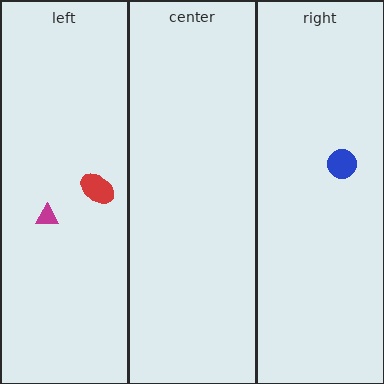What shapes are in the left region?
The magenta triangle, the red ellipse.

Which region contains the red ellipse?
The left region.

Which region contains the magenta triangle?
The left region.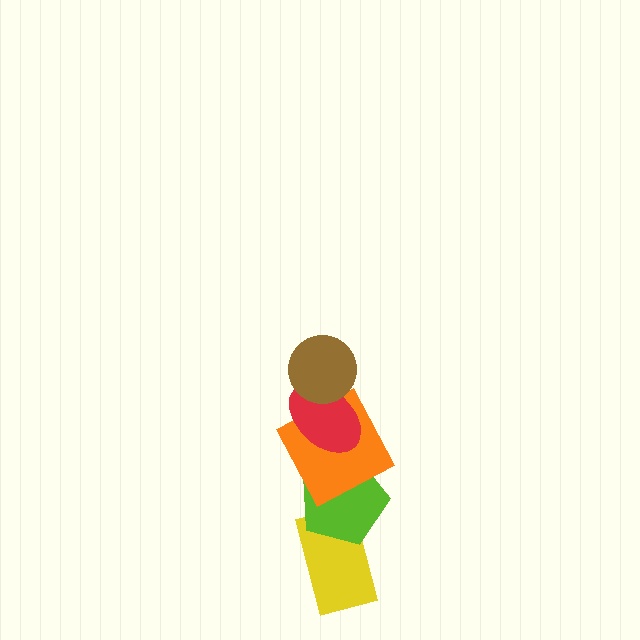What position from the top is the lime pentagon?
The lime pentagon is 4th from the top.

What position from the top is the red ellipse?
The red ellipse is 2nd from the top.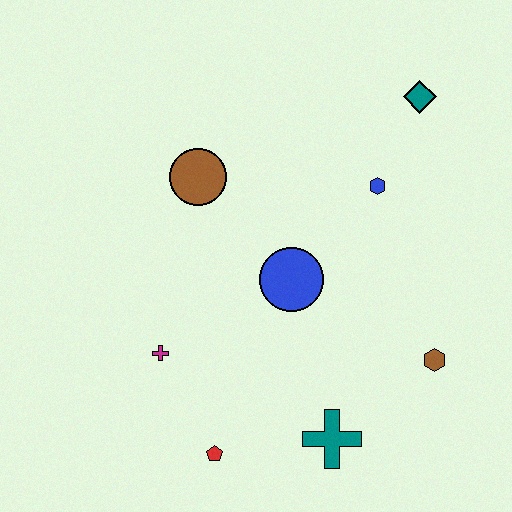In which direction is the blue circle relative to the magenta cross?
The blue circle is to the right of the magenta cross.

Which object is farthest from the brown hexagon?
The brown circle is farthest from the brown hexagon.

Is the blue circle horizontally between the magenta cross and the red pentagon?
No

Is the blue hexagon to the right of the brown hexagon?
No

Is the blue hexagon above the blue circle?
Yes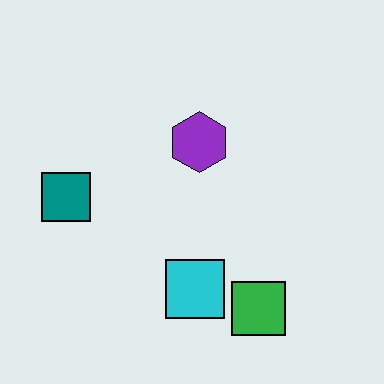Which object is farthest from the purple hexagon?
The green square is farthest from the purple hexagon.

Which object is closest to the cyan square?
The green square is closest to the cyan square.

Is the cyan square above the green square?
Yes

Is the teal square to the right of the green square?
No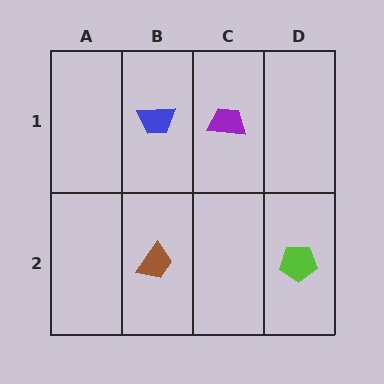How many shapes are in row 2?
2 shapes.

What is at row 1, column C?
A purple trapezoid.